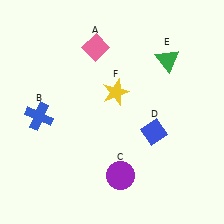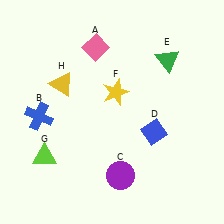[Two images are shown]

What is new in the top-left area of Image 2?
A yellow triangle (H) was added in the top-left area of Image 2.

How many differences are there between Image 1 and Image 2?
There are 2 differences between the two images.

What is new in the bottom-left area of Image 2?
A lime triangle (G) was added in the bottom-left area of Image 2.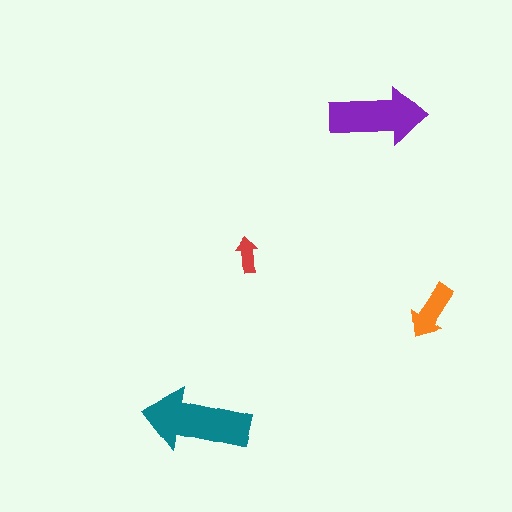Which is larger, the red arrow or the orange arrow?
The orange one.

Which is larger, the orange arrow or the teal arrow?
The teal one.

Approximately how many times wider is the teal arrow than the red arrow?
About 3 times wider.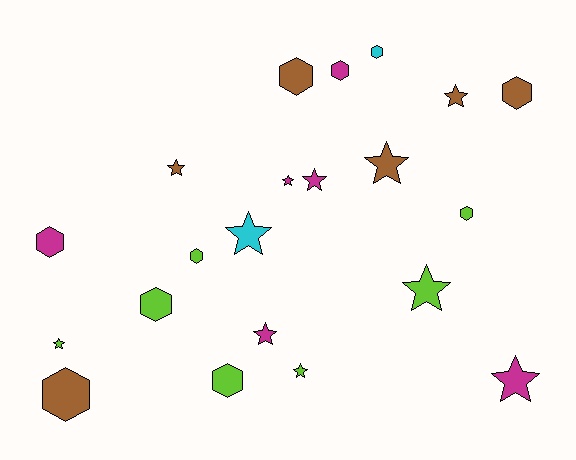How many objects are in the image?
There are 21 objects.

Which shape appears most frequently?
Star, with 11 objects.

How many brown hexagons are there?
There are 3 brown hexagons.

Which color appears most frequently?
Lime, with 7 objects.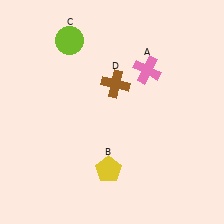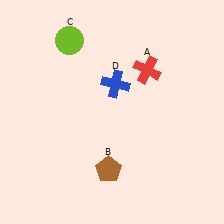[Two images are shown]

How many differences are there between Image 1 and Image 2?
There are 3 differences between the two images.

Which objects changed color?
A changed from pink to red. B changed from yellow to brown. D changed from brown to blue.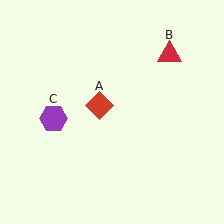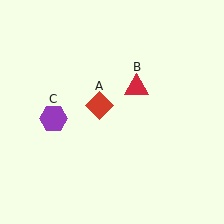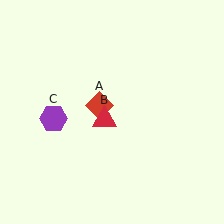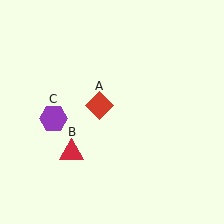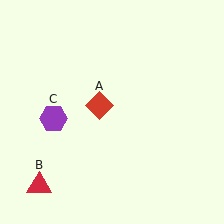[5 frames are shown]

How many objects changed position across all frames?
1 object changed position: red triangle (object B).